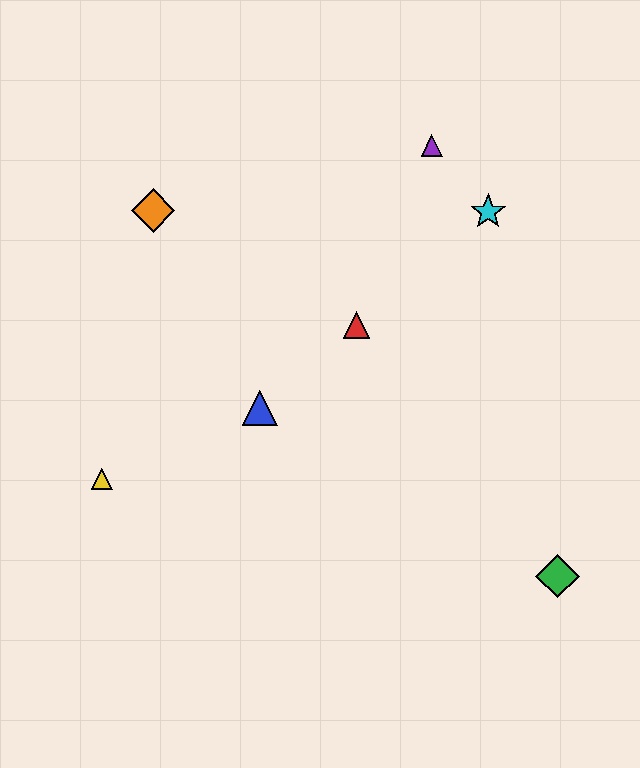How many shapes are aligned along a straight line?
3 shapes (the red triangle, the blue triangle, the cyan star) are aligned along a straight line.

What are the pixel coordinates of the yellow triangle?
The yellow triangle is at (102, 479).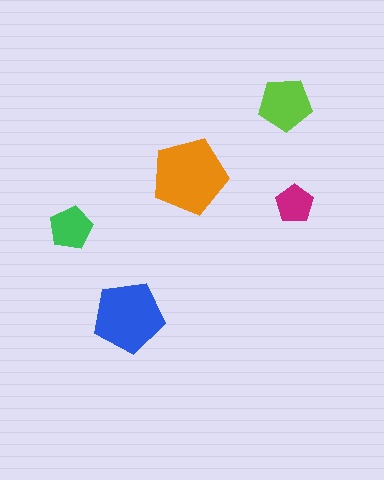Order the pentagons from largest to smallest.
the orange one, the blue one, the lime one, the green one, the magenta one.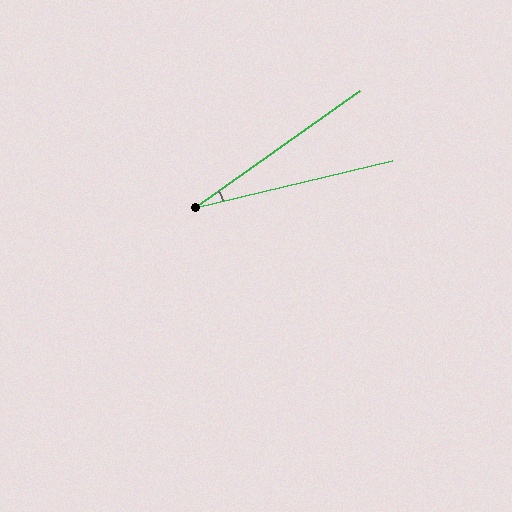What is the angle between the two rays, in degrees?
Approximately 22 degrees.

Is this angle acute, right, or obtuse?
It is acute.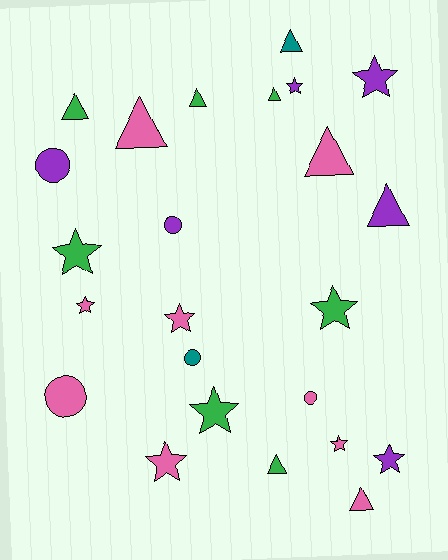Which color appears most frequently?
Pink, with 9 objects.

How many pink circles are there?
There are 2 pink circles.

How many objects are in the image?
There are 24 objects.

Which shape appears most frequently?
Star, with 10 objects.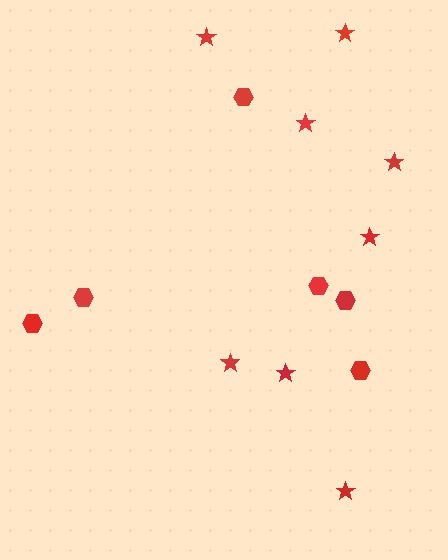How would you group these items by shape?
There are 2 groups: one group of hexagons (6) and one group of stars (8).